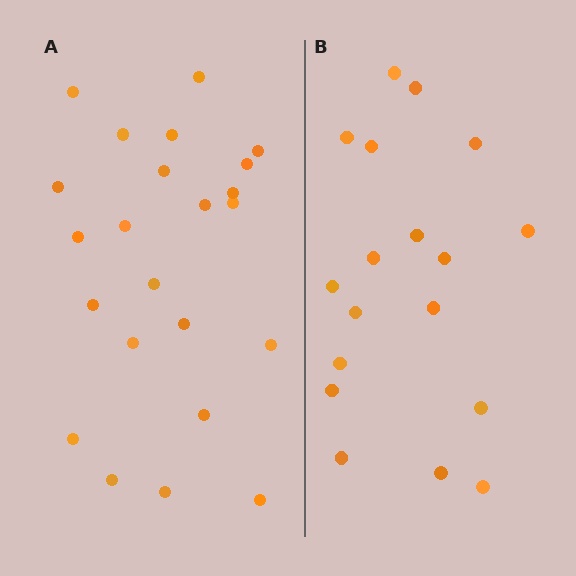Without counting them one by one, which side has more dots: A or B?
Region A (the left region) has more dots.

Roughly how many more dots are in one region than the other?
Region A has about 5 more dots than region B.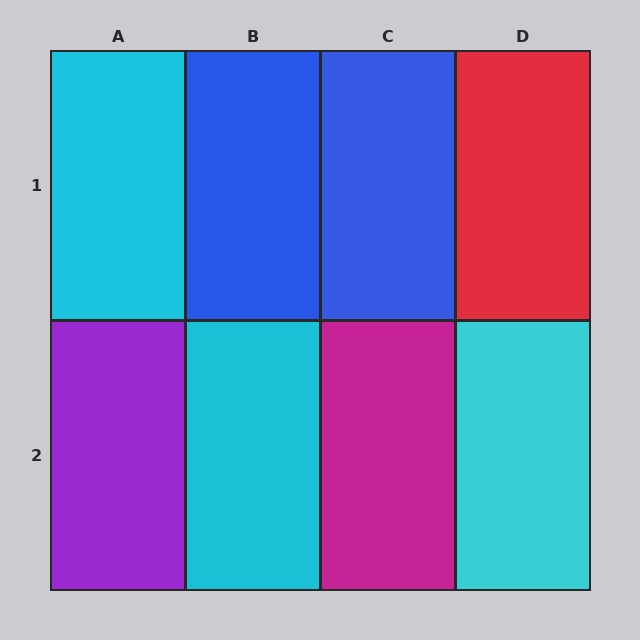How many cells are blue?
2 cells are blue.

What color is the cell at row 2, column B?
Cyan.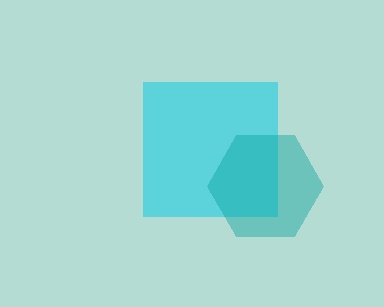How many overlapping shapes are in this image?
There are 2 overlapping shapes in the image.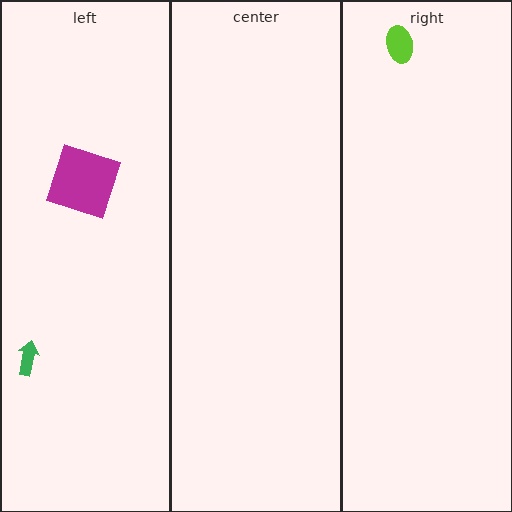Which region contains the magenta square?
The left region.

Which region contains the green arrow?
The left region.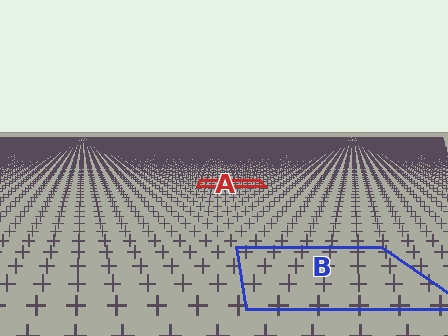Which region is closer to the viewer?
Region B is closer. The texture elements there are larger and more spread out.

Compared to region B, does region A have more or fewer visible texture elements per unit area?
Region A has more texture elements per unit area — they are packed more densely because it is farther away.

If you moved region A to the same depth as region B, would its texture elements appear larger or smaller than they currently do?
They would appear larger. At a closer depth, the same texture elements are projected at a bigger on-screen size.